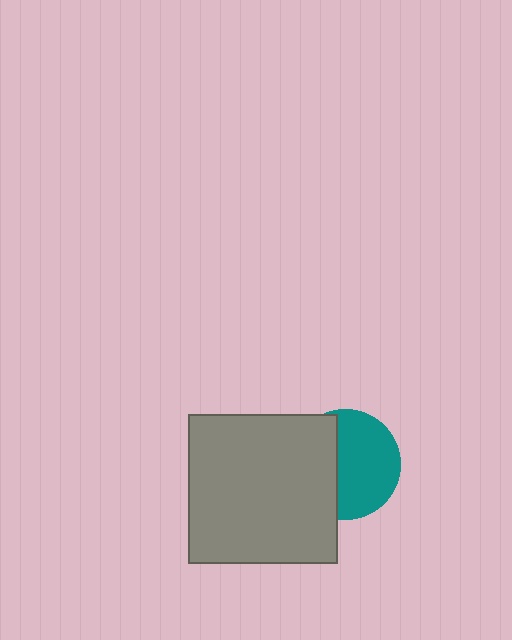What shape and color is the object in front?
The object in front is a gray square.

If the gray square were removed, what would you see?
You would see the complete teal circle.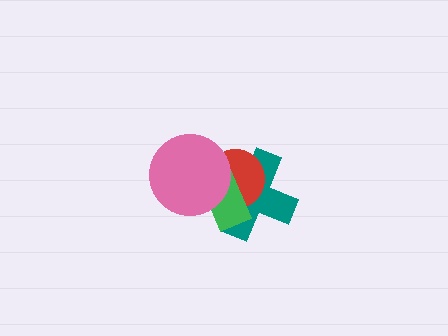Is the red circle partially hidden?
Yes, it is partially covered by another shape.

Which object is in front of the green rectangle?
The pink circle is in front of the green rectangle.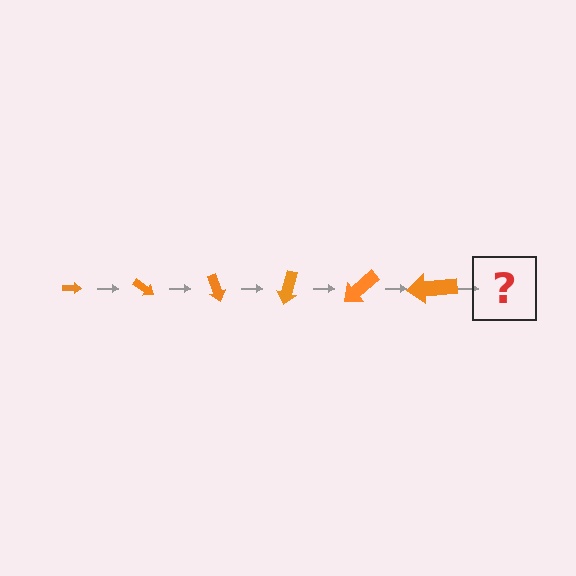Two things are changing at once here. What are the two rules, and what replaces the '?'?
The two rules are that the arrow grows larger each step and it rotates 35 degrees each step. The '?' should be an arrow, larger than the previous one and rotated 210 degrees from the start.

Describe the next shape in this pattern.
It should be an arrow, larger than the previous one and rotated 210 degrees from the start.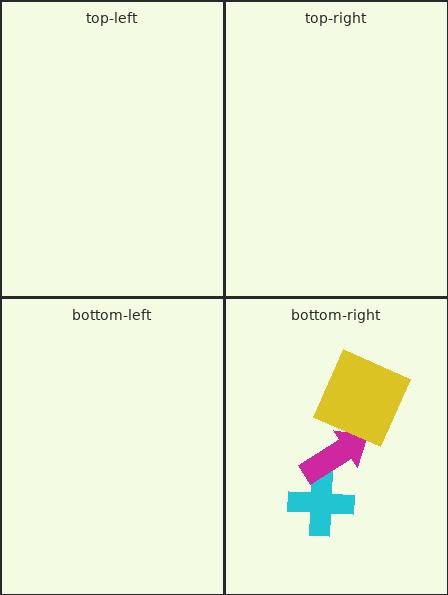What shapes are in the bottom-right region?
The cyan cross, the magenta arrow, the yellow square.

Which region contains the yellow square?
The bottom-right region.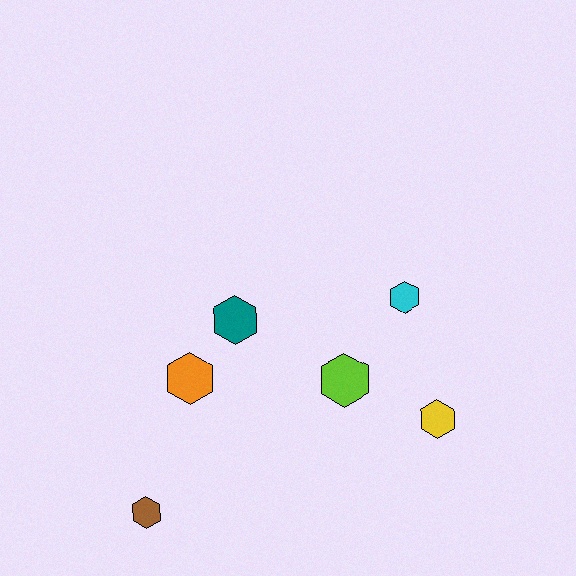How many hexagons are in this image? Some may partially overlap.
There are 6 hexagons.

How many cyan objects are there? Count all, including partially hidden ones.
There is 1 cyan object.